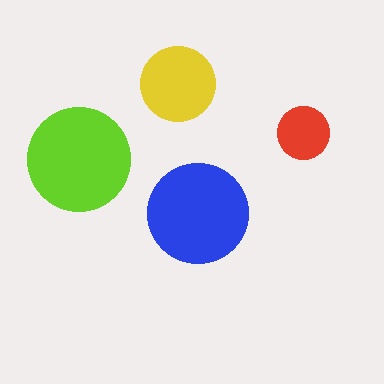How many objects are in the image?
There are 4 objects in the image.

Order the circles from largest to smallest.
the lime one, the blue one, the yellow one, the red one.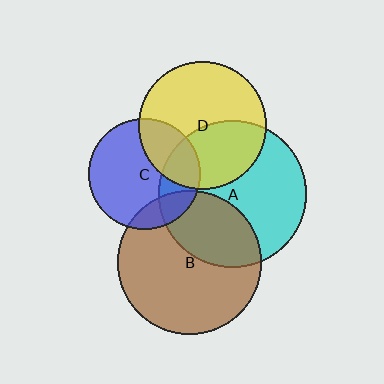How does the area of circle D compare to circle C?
Approximately 1.3 times.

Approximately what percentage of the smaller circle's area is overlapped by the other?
Approximately 30%.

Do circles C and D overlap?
Yes.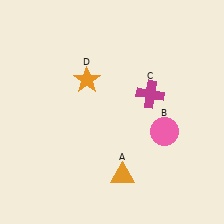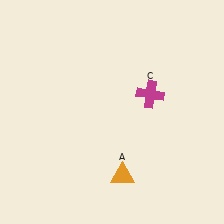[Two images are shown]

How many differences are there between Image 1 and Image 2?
There are 2 differences between the two images.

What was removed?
The pink circle (B), the orange star (D) were removed in Image 2.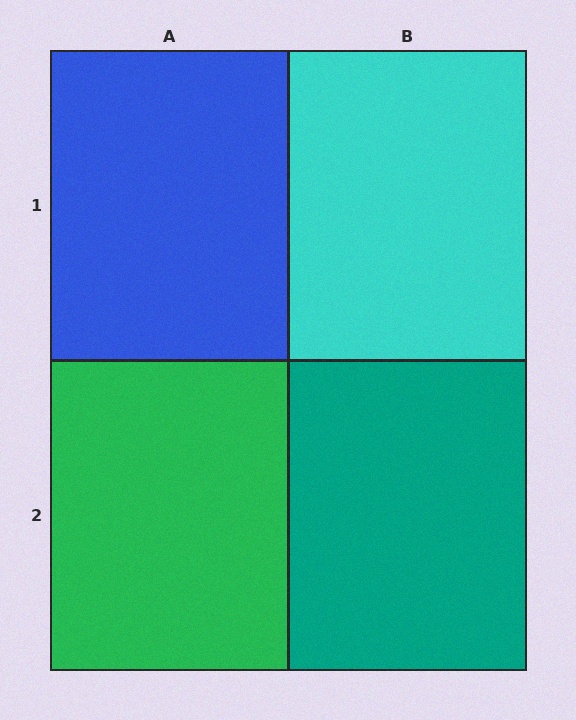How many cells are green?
1 cell is green.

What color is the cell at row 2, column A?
Green.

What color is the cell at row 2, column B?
Teal.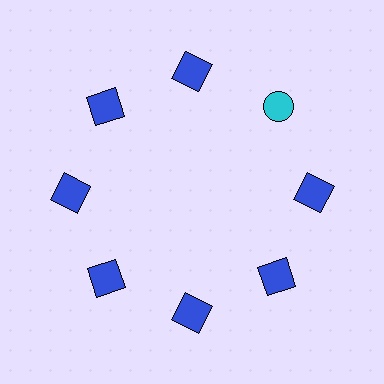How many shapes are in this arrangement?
There are 8 shapes arranged in a ring pattern.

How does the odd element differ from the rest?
It differs in both color (cyan instead of blue) and shape (circle instead of square).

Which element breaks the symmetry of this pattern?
The cyan circle at roughly the 2 o'clock position breaks the symmetry. All other shapes are blue squares.